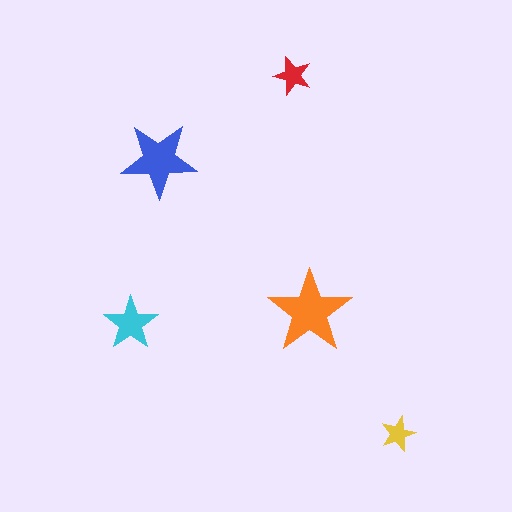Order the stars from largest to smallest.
the orange one, the blue one, the cyan one, the red one, the yellow one.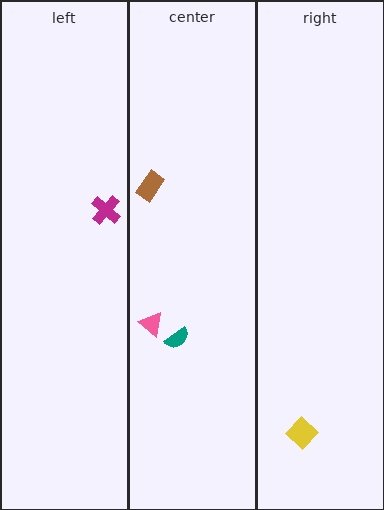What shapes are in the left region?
The magenta cross.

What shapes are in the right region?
The yellow diamond.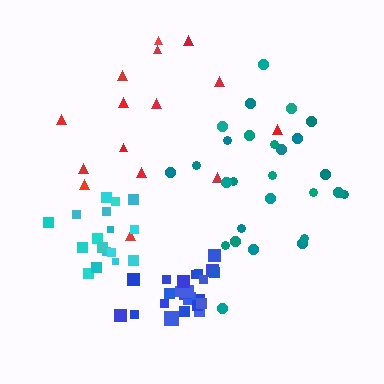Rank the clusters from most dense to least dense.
blue, cyan, teal, red.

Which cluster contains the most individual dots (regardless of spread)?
Teal (27).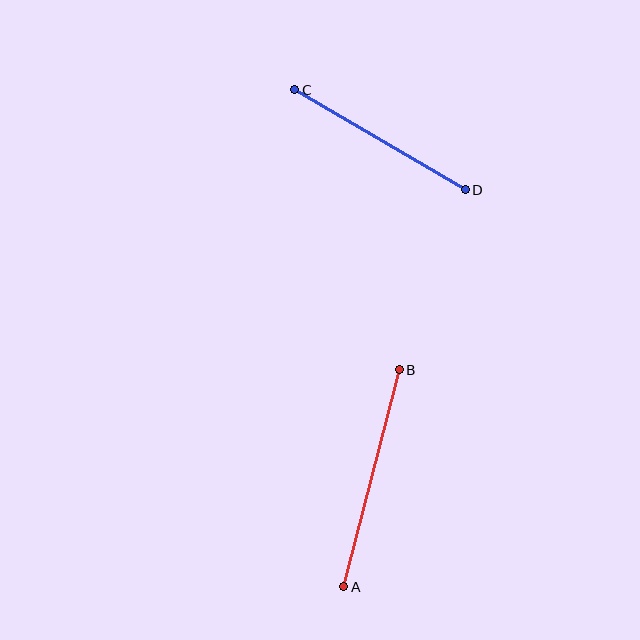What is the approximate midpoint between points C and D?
The midpoint is at approximately (380, 140) pixels.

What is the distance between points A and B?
The distance is approximately 224 pixels.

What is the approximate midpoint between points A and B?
The midpoint is at approximately (371, 478) pixels.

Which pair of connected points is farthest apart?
Points A and B are farthest apart.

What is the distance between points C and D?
The distance is approximately 198 pixels.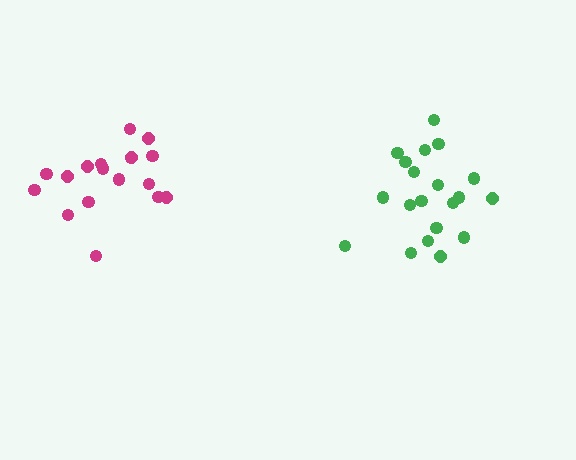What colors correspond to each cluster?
The clusters are colored: magenta, green.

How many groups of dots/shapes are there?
There are 2 groups.